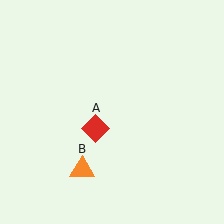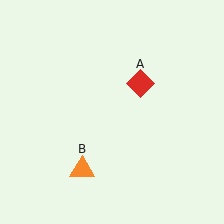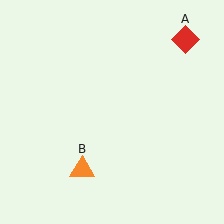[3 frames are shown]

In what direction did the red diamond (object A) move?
The red diamond (object A) moved up and to the right.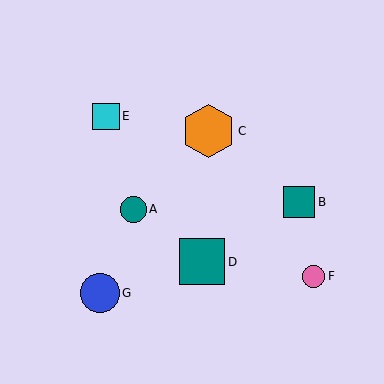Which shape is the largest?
The orange hexagon (labeled C) is the largest.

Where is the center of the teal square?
The center of the teal square is at (299, 202).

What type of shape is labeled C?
Shape C is an orange hexagon.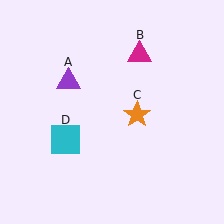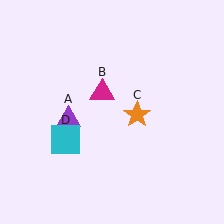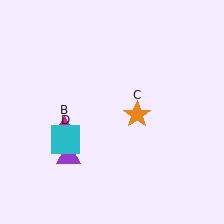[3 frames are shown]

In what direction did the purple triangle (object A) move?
The purple triangle (object A) moved down.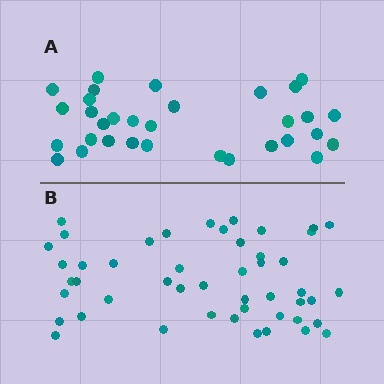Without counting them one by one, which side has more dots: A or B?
Region B (the bottom region) has more dots.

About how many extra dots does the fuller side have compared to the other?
Region B has approximately 15 more dots than region A.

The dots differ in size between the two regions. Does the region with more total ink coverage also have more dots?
No. Region A has more total ink coverage because its dots are larger, but region B actually contains more individual dots. Total area can be misleading — the number of items is what matters here.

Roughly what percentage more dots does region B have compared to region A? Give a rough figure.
About 50% more.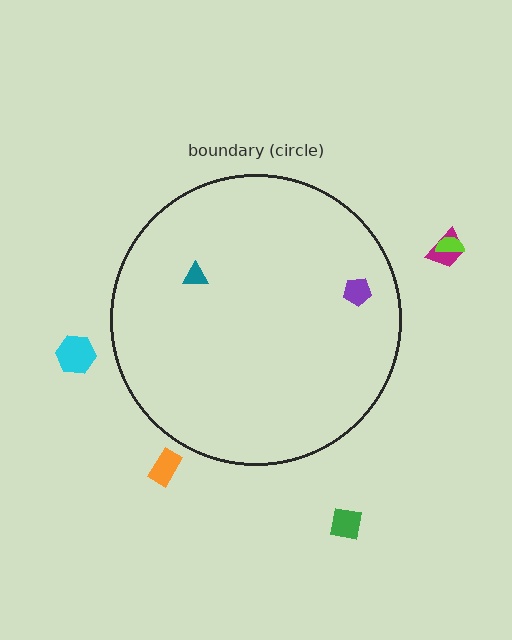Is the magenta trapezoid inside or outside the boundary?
Outside.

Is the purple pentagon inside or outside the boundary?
Inside.